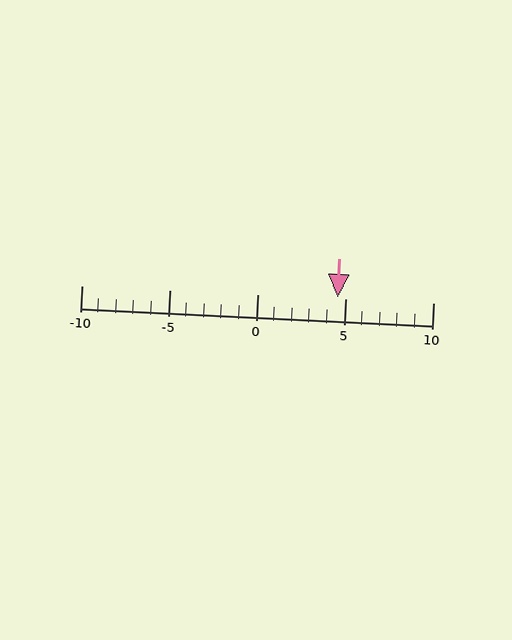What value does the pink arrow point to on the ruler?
The pink arrow points to approximately 5.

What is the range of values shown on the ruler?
The ruler shows values from -10 to 10.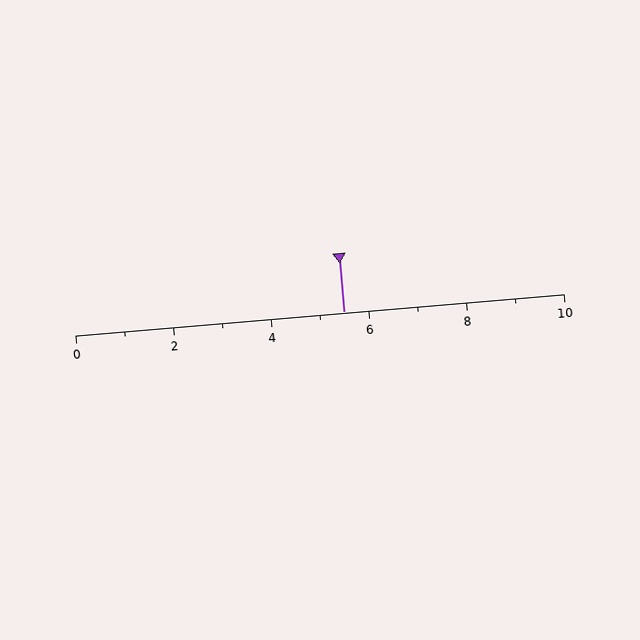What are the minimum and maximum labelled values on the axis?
The axis runs from 0 to 10.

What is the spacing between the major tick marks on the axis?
The major ticks are spaced 2 apart.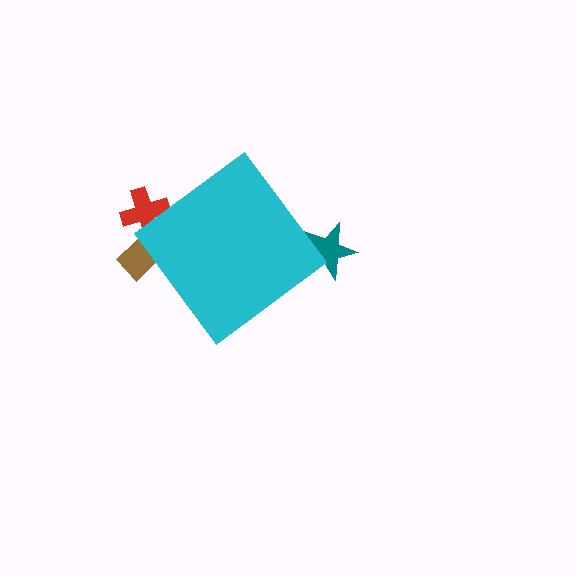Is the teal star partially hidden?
Yes, the teal star is partially hidden behind the cyan diamond.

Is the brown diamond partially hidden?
Yes, the brown diamond is partially hidden behind the cyan diamond.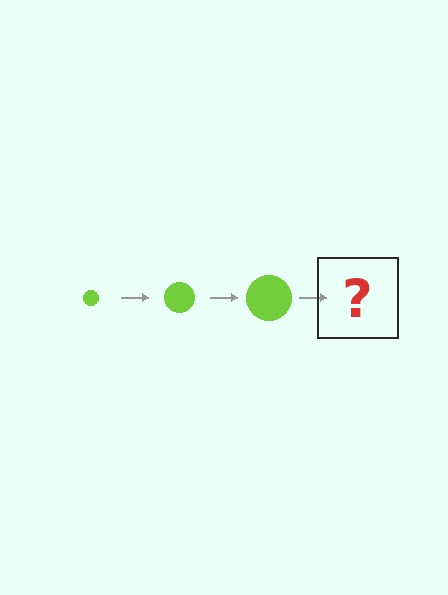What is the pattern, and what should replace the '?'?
The pattern is that the circle gets progressively larger each step. The '?' should be a lime circle, larger than the previous one.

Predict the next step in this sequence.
The next step is a lime circle, larger than the previous one.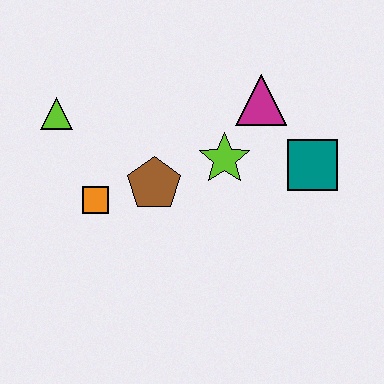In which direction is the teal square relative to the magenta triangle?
The teal square is below the magenta triangle.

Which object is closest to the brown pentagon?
The orange square is closest to the brown pentagon.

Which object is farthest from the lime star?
The lime triangle is farthest from the lime star.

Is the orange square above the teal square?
No